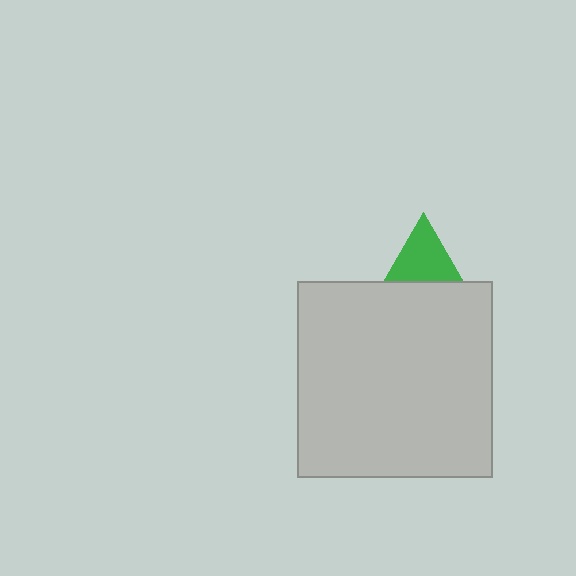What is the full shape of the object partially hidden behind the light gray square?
The partially hidden object is a green triangle.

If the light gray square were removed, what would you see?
You would see the complete green triangle.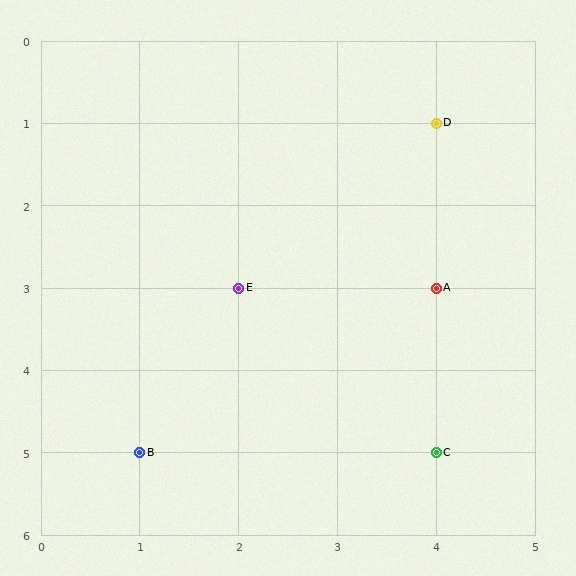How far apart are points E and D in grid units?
Points E and D are 2 columns and 2 rows apart (about 2.8 grid units diagonally).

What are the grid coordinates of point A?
Point A is at grid coordinates (4, 3).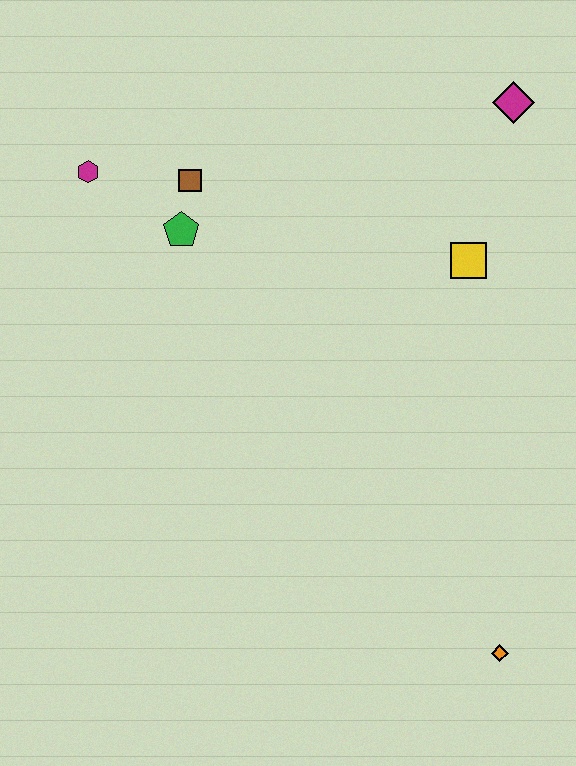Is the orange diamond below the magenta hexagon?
Yes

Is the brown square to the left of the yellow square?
Yes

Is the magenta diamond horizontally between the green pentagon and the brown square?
No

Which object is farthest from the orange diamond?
The magenta hexagon is farthest from the orange diamond.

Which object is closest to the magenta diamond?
The yellow square is closest to the magenta diamond.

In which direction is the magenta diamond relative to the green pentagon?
The magenta diamond is to the right of the green pentagon.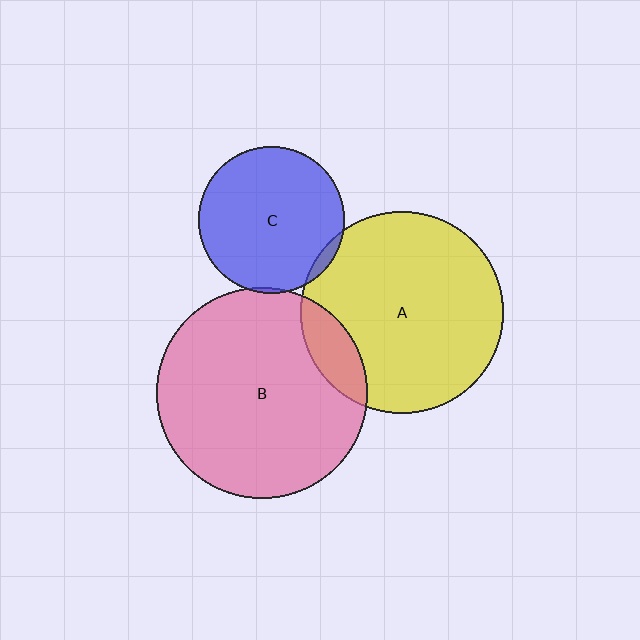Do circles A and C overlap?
Yes.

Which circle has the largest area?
Circle B (pink).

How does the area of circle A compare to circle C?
Approximately 1.9 times.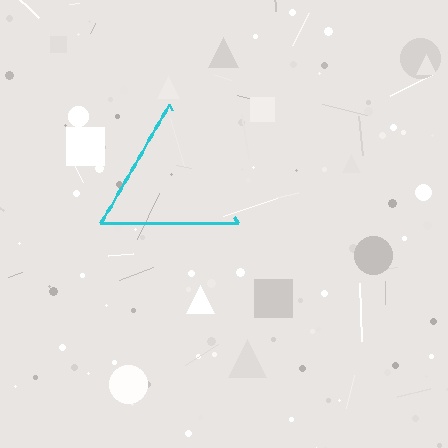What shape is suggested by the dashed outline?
The dashed outline suggests a triangle.